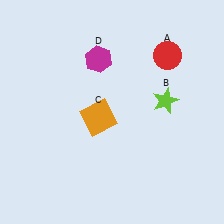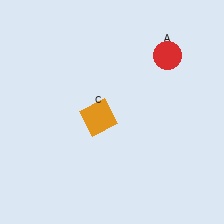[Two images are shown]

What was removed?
The magenta hexagon (D), the lime star (B) were removed in Image 2.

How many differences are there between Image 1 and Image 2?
There are 2 differences between the two images.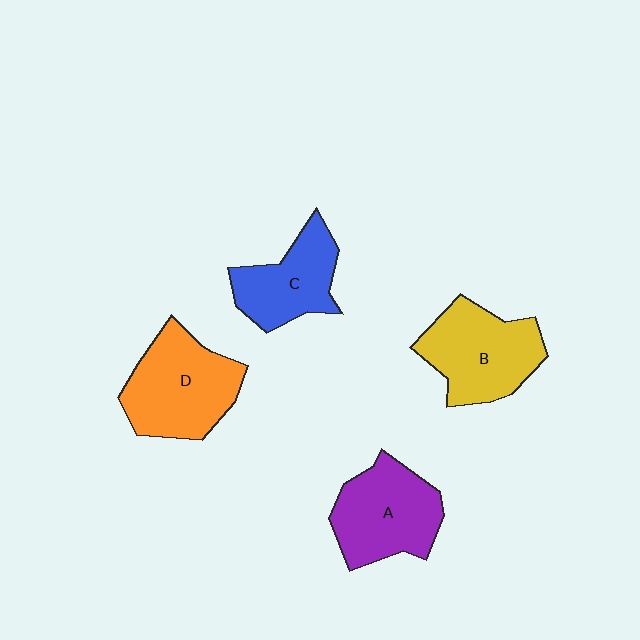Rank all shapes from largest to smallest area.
From largest to smallest: D (orange), B (yellow), A (purple), C (blue).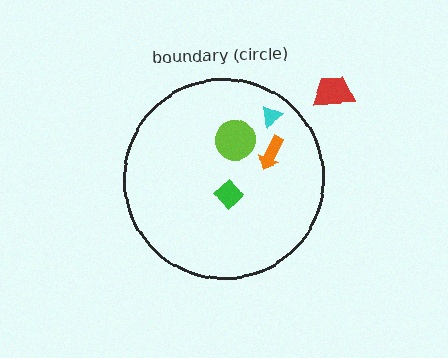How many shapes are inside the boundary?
4 inside, 1 outside.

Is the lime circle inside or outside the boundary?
Inside.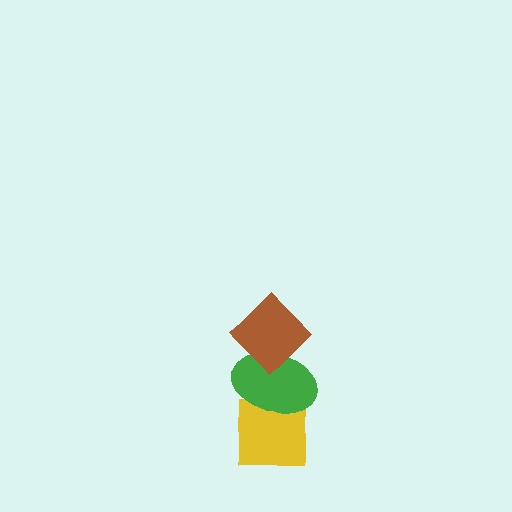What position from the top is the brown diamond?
The brown diamond is 1st from the top.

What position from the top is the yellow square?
The yellow square is 3rd from the top.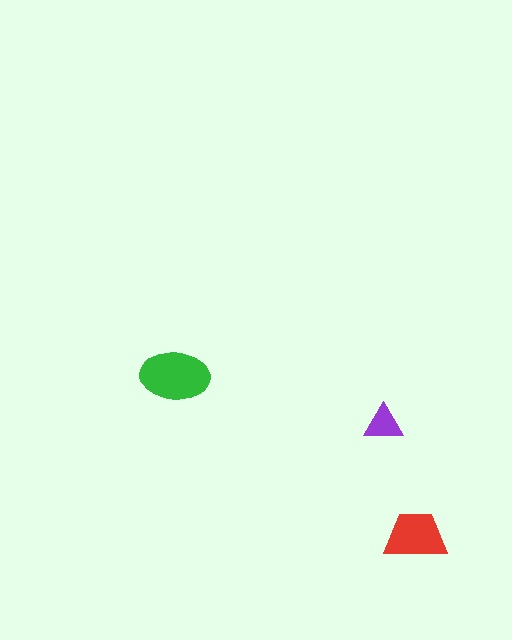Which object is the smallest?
The purple triangle.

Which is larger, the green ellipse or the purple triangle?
The green ellipse.